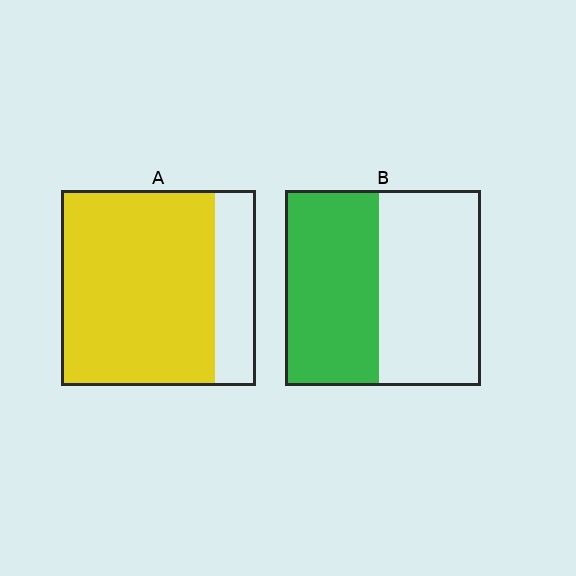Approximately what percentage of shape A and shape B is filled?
A is approximately 80% and B is approximately 50%.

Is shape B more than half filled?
Roughly half.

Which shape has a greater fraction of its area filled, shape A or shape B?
Shape A.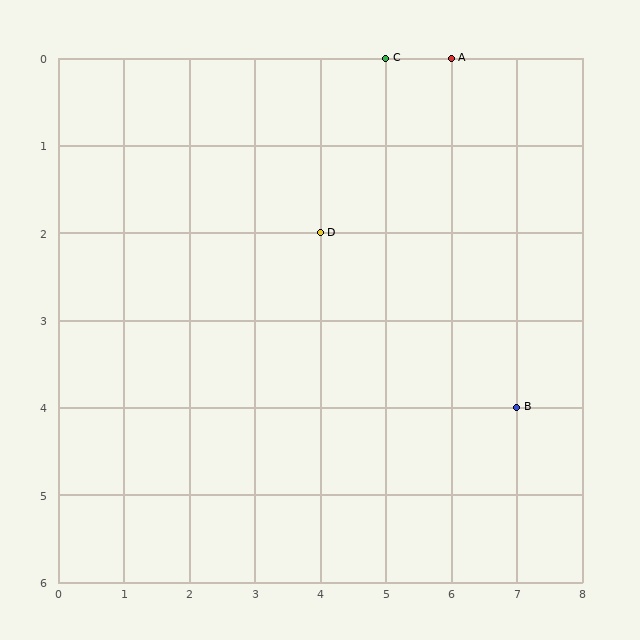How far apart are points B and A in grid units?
Points B and A are 1 column and 4 rows apart (about 4.1 grid units diagonally).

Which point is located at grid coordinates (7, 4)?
Point B is at (7, 4).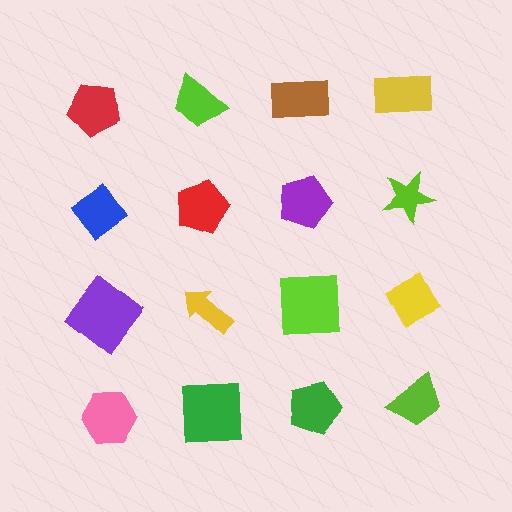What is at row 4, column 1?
A pink hexagon.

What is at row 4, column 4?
A lime trapezoid.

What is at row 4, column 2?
A green square.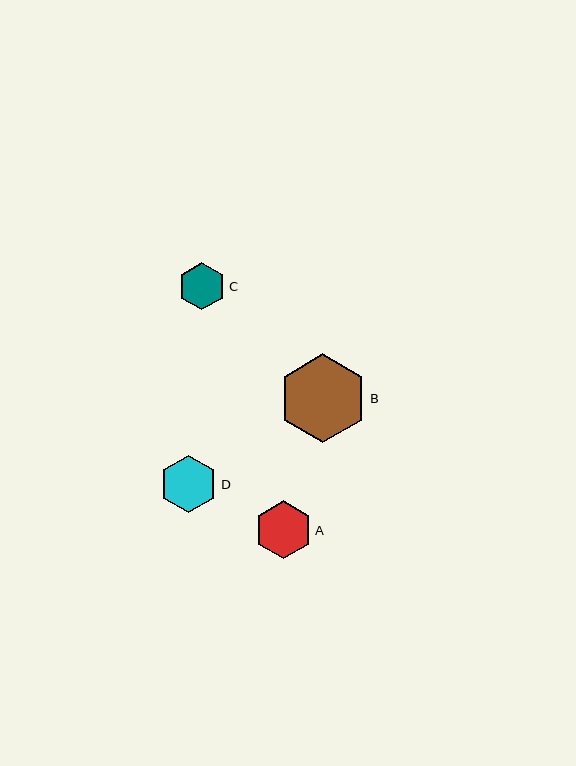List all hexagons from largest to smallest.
From largest to smallest: B, D, A, C.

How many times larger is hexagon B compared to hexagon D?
Hexagon B is approximately 1.5 times the size of hexagon D.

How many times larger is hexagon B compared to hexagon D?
Hexagon B is approximately 1.5 times the size of hexagon D.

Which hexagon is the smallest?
Hexagon C is the smallest with a size of approximately 48 pixels.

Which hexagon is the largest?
Hexagon B is the largest with a size of approximately 89 pixels.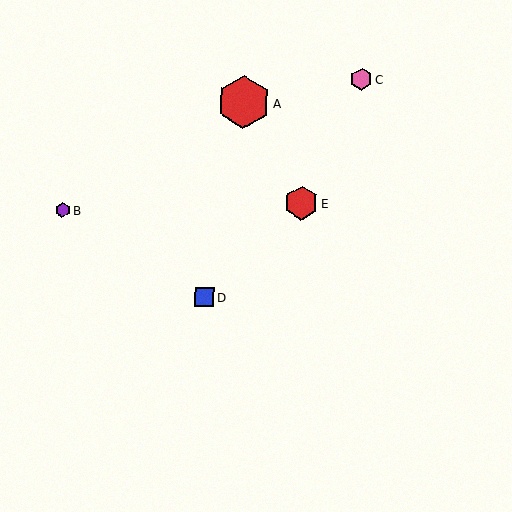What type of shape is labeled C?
Shape C is a pink hexagon.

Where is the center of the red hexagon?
The center of the red hexagon is at (301, 203).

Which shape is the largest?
The red hexagon (labeled A) is the largest.